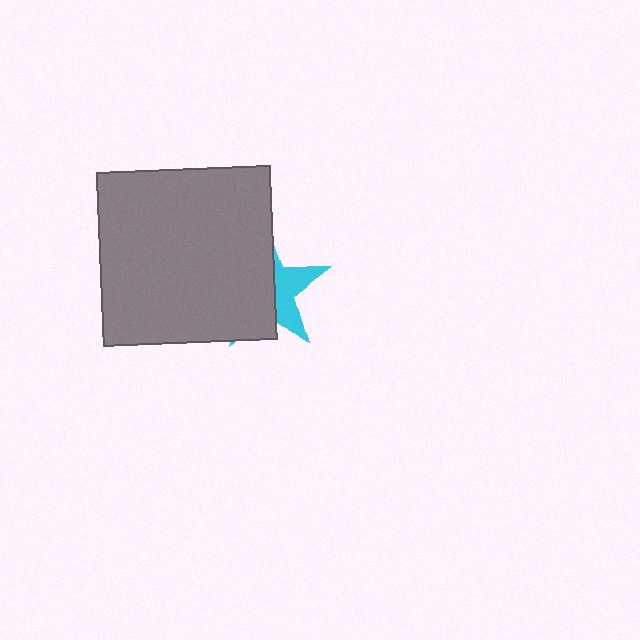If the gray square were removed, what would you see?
You would see the complete cyan star.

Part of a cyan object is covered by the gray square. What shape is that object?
It is a star.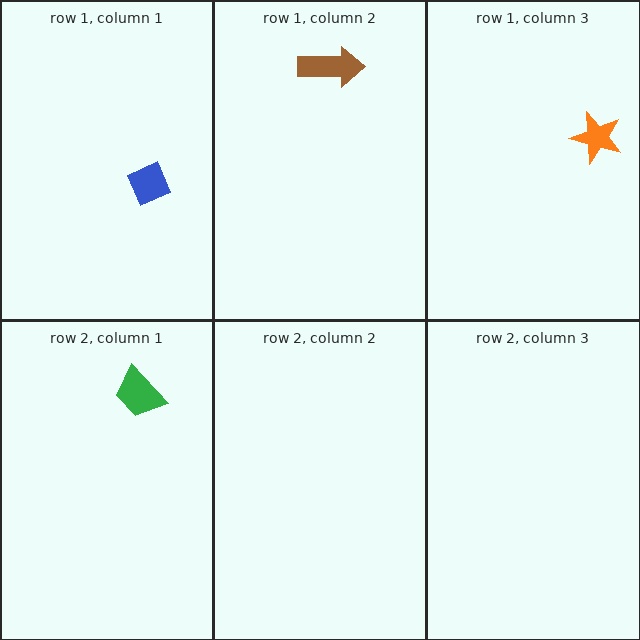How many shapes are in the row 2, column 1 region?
1.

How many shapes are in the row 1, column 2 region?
1.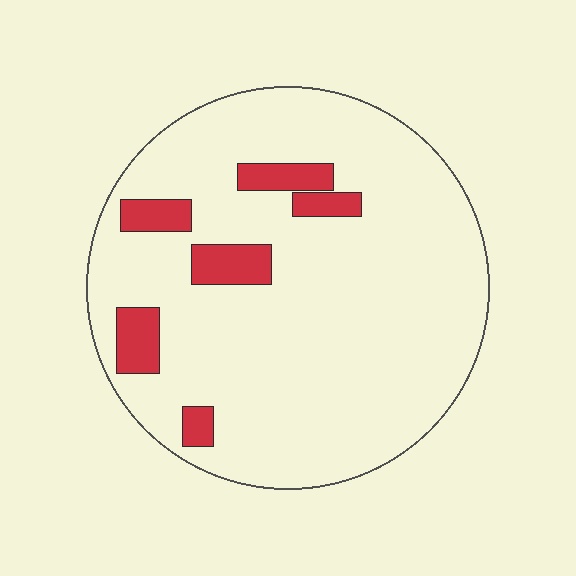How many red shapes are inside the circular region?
6.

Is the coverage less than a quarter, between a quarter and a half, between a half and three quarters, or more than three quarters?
Less than a quarter.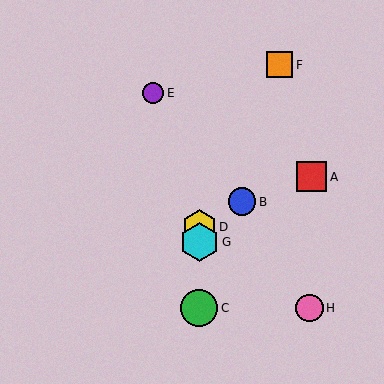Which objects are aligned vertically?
Objects C, D, G are aligned vertically.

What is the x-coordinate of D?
Object D is at x≈199.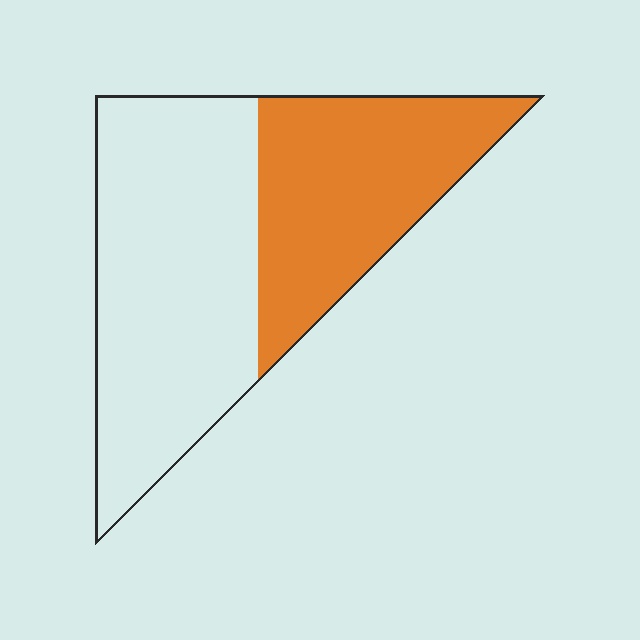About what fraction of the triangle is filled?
About two fifths (2/5).